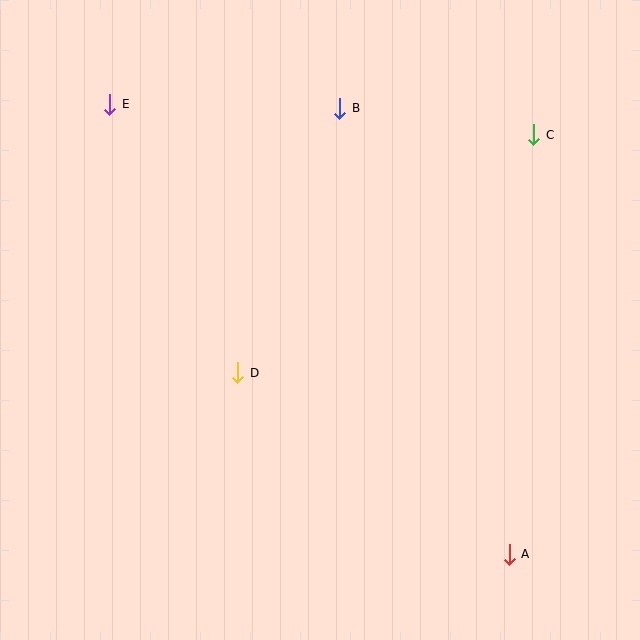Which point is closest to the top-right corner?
Point C is closest to the top-right corner.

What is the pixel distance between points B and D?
The distance between B and D is 284 pixels.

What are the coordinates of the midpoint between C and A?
The midpoint between C and A is at (521, 345).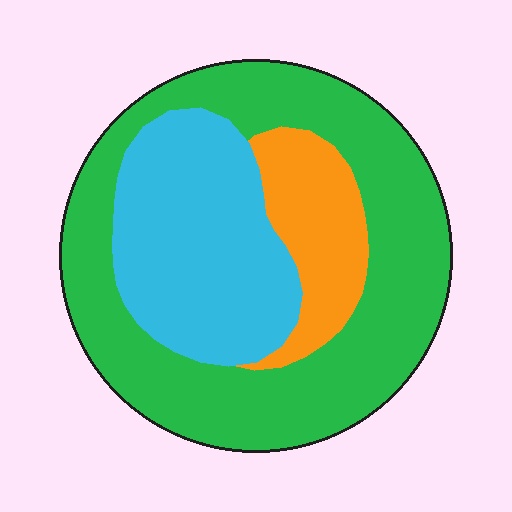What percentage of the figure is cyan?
Cyan covers around 30% of the figure.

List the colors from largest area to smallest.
From largest to smallest: green, cyan, orange.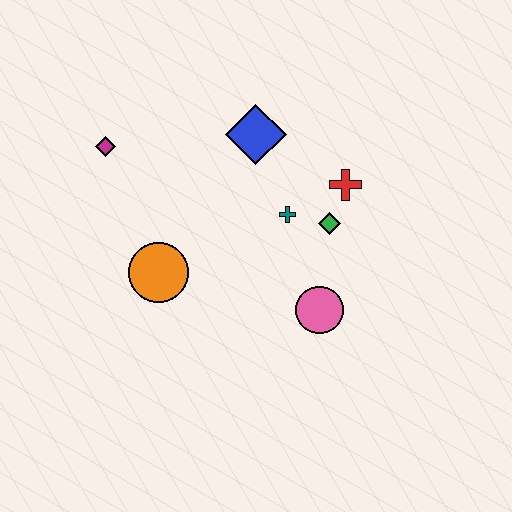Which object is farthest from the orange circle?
The red cross is farthest from the orange circle.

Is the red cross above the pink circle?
Yes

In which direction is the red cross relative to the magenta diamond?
The red cross is to the right of the magenta diamond.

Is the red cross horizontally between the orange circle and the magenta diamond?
No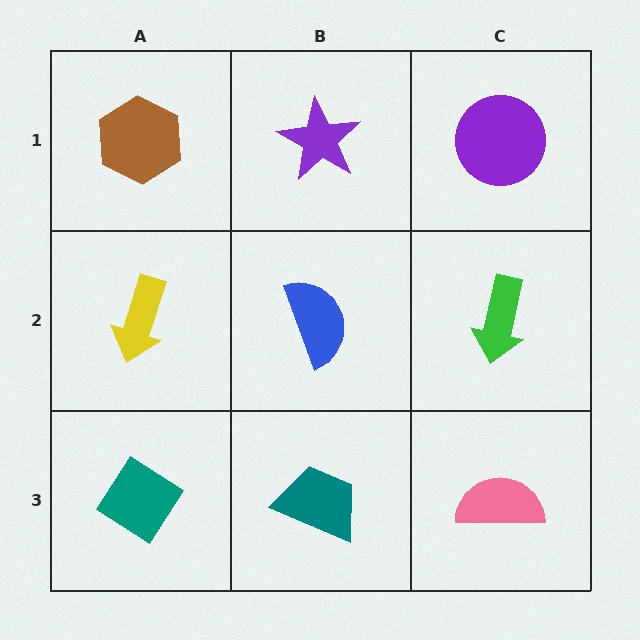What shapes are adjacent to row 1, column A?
A yellow arrow (row 2, column A), a purple star (row 1, column B).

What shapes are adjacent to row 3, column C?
A green arrow (row 2, column C), a teal trapezoid (row 3, column B).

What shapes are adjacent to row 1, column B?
A blue semicircle (row 2, column B), a brown hexagon (row 1, column A), a purple circle (row 1, column C).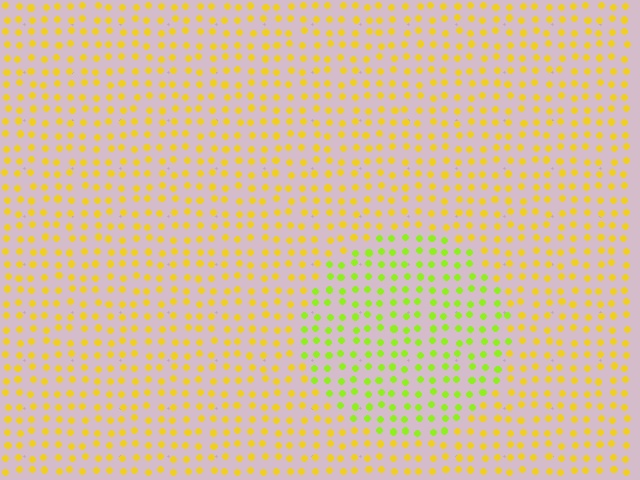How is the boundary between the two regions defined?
The boundary is defined purely by a slight shift in hue (about 37 degrees). Spacing, size, and orientation are identical on both sides.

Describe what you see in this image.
The image is filled with small yellow elements in a uniform arrangement. A circle-shaped region is visible where the elements are tinted to a slightly different hue, forming a subtle color boundary.